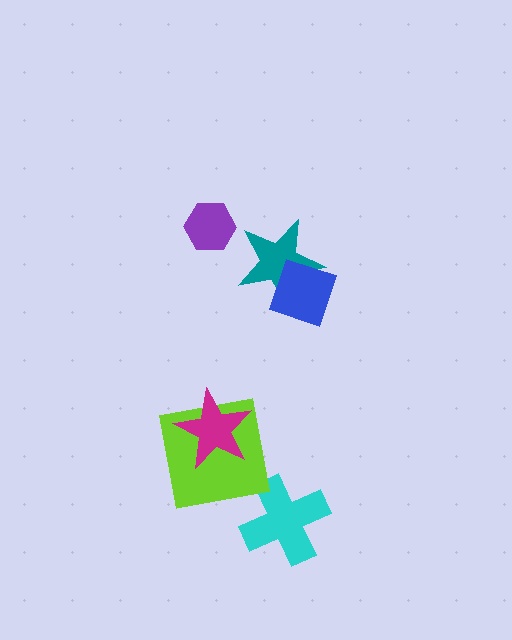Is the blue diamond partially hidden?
No, no other shape covers it.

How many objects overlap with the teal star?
1 object overlaps with the teal star.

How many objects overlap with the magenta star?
1 object overlaps with the magenta star.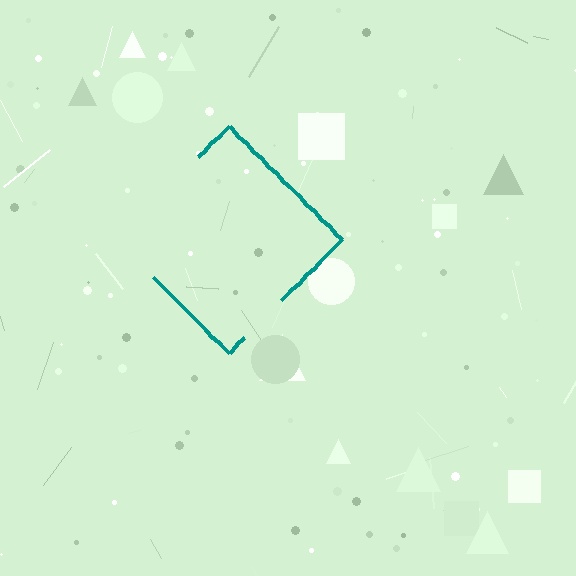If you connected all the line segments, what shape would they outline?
They would outline a diamond.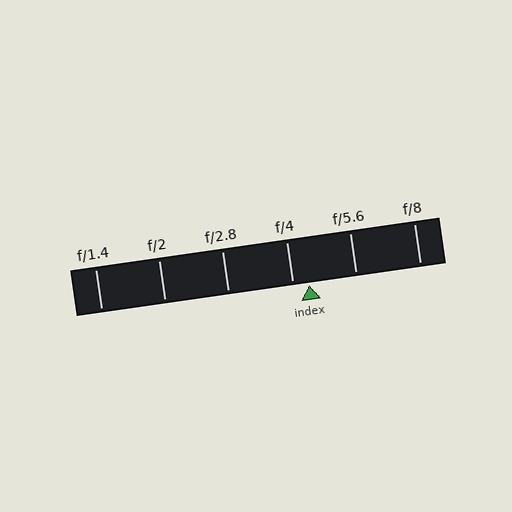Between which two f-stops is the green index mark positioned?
The index mark is between f/4 and f/5.6.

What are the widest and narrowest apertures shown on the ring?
The widest aperture shown is f/1.4 and the narrowest is f/8.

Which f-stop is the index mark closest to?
The index mark is closest to f/4.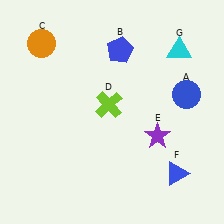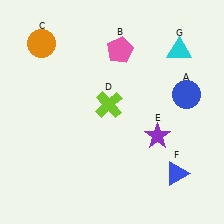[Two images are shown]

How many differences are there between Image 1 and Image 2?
There is 1 difference between the two images.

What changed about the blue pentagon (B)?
In Image 1, B is blue. In Image 2, it changed to pink.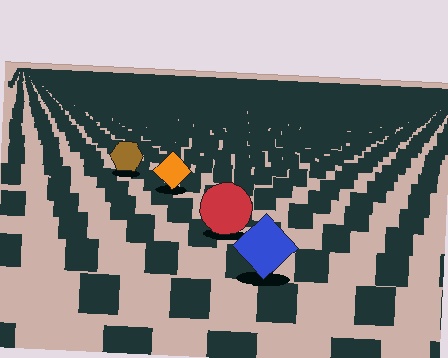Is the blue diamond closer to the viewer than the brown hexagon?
Yes. The blue diamond is closer — you can tell from the texture gradient: the ground texture is coarser near it.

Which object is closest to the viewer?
The blue diamond is closest. The texture marks near it are larger and more spread out.